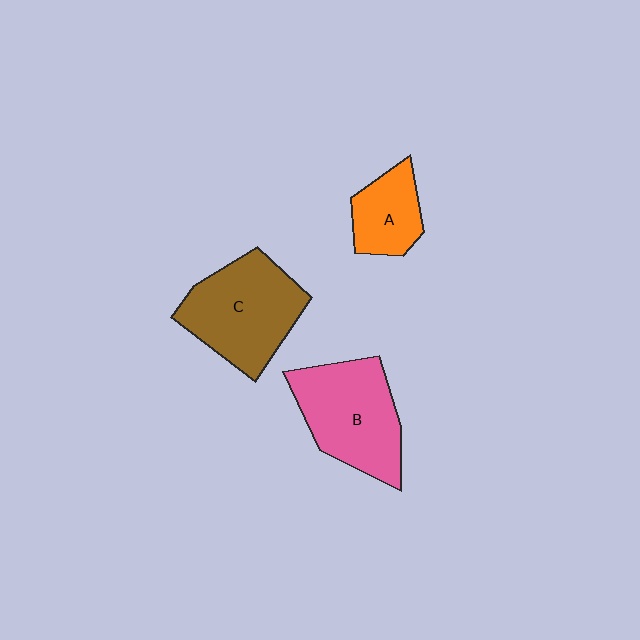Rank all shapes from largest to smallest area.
From largest to smallest: C (brown), B (pink), A (orange).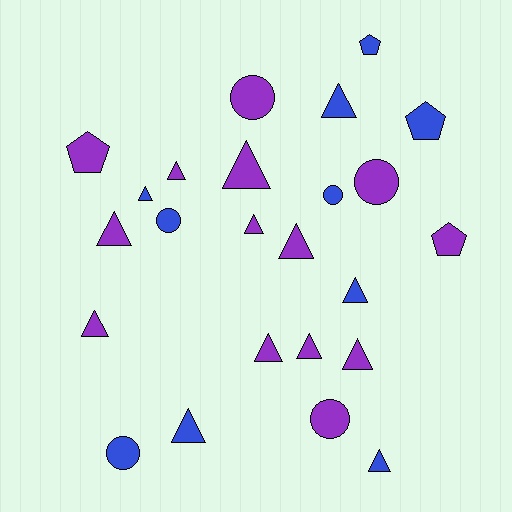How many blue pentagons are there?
There are 2 blue pentagons.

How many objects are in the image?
There are 24 objects.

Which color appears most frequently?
Purple, with 14 objects.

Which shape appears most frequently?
Triangle, with 14 objects.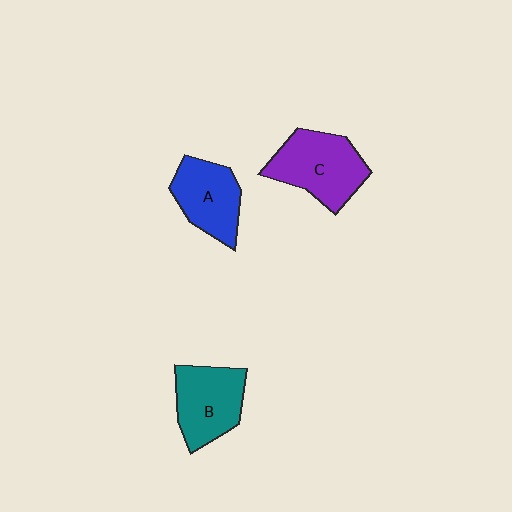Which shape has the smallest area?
Shape A (blue).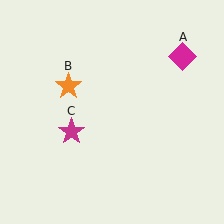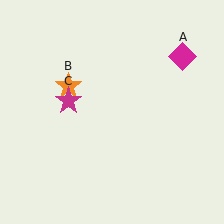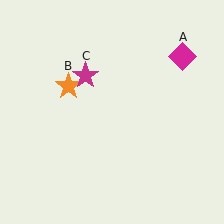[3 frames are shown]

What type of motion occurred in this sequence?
The magenta star (object C) rotated clockwise around the center of the scene.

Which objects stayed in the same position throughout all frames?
Magenta diamond (object A) and orange star (object B) remained stationary.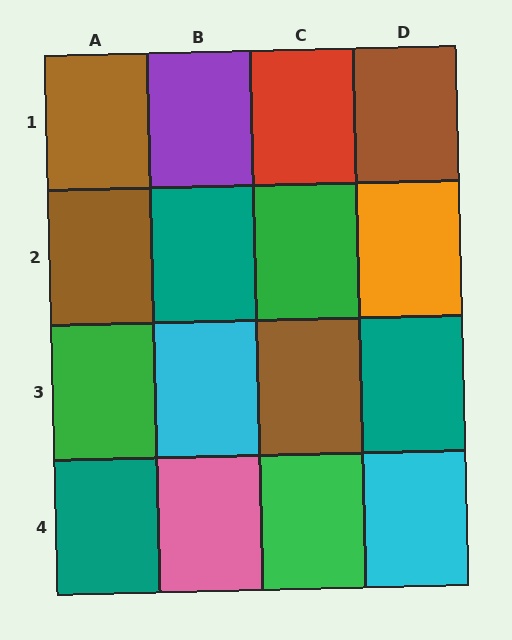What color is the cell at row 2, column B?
Teal.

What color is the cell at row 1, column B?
Purple.